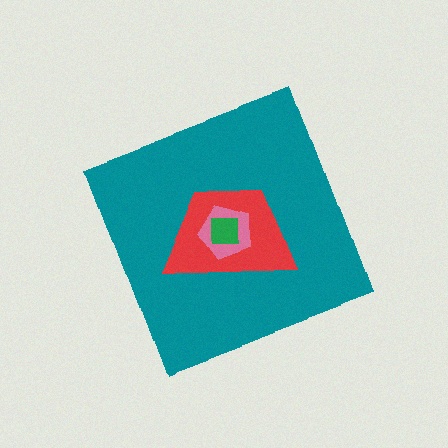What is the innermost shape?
The green square.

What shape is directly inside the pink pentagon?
The green square.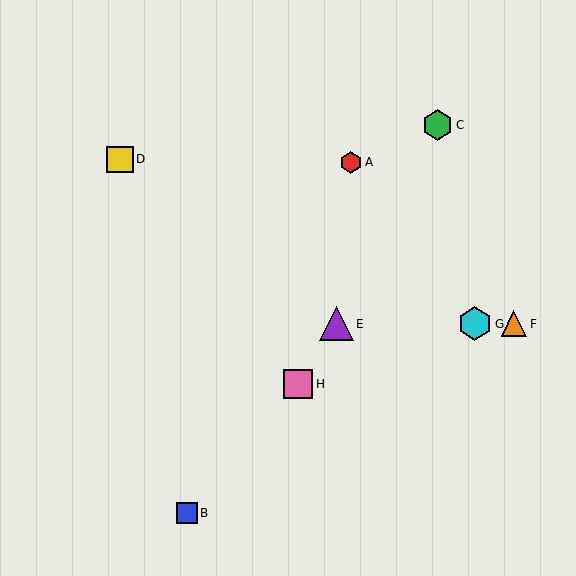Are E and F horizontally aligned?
Yes, both are at y≈324.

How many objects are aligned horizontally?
3 objects (E, F, G) are aligned horizontally.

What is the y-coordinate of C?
Object C is at y≈125.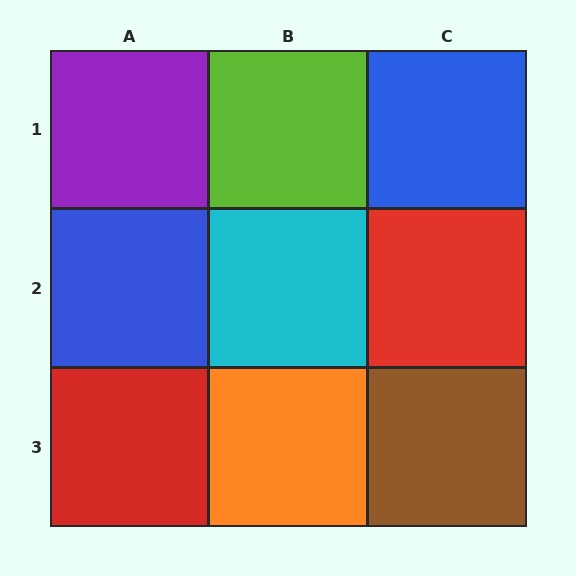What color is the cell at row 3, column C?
Brown.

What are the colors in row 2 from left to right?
Blue, cyan, red.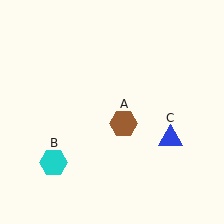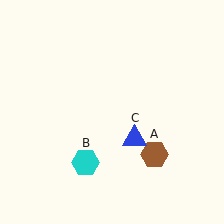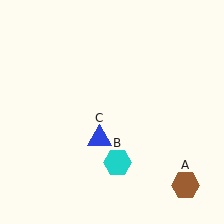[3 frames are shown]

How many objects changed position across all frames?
3 objects changed position: brown hexagon (object A), cyan hexagon (object B), blue triangle (object C).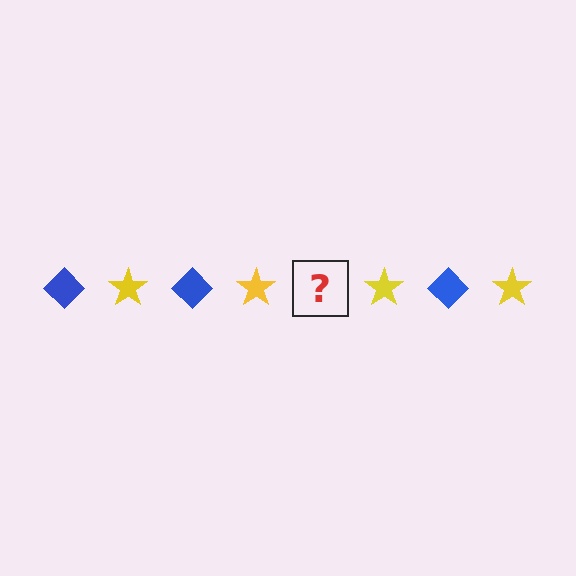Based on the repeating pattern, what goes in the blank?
The blank should be a blue diamond.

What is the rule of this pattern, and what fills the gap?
The rule is that the pattern alternates between blue diamond and yellow star. The gap should be filled with a blue diamond.